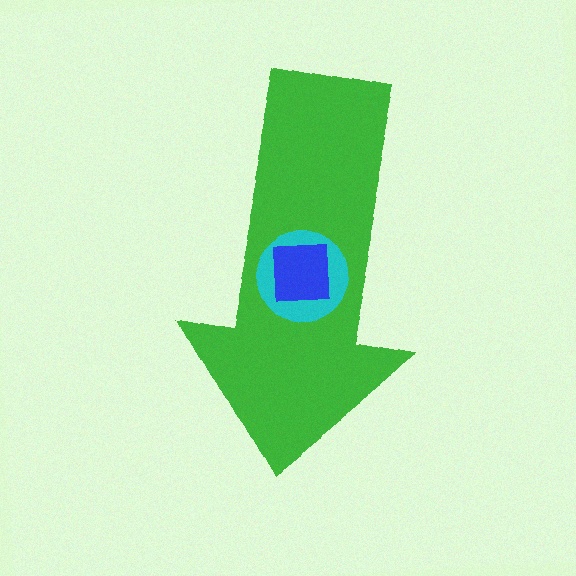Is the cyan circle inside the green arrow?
Yes.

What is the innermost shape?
The blue square.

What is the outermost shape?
The green arrow.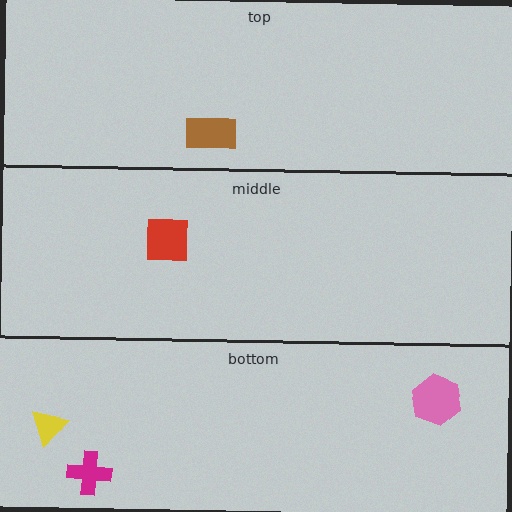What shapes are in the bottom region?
The yellow triangle, the magenta cross, the pink hexagon.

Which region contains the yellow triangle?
The bottom region.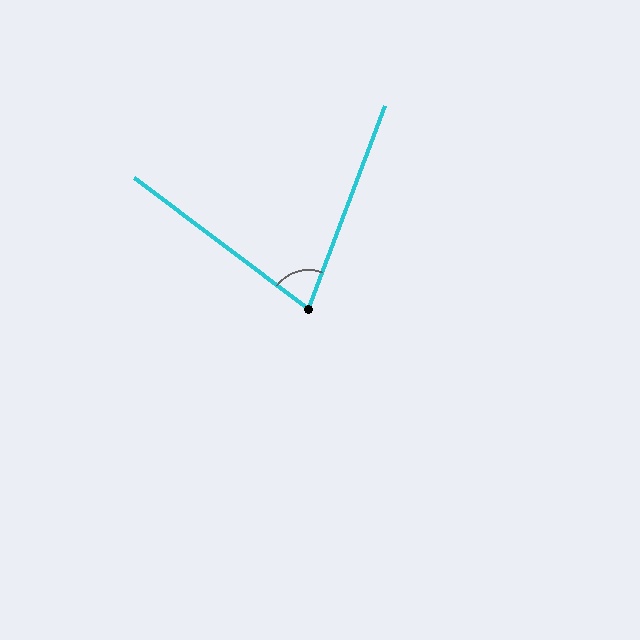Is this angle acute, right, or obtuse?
It is acute.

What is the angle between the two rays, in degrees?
Approximately 74 degrees.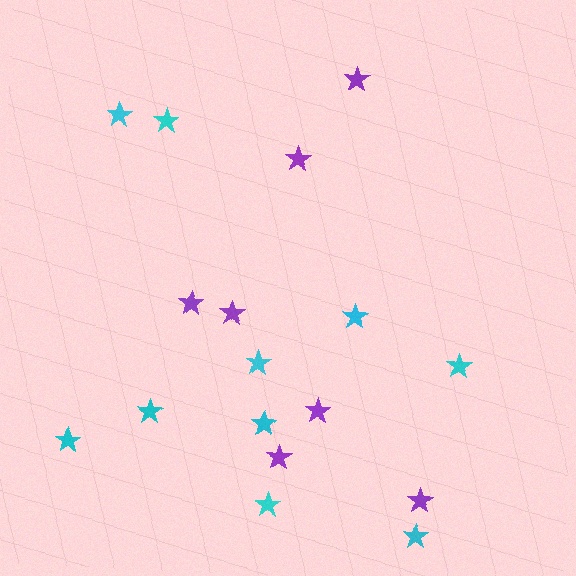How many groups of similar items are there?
There are 2 groups: one group of purple stars (7) and one group of cyan stars (10).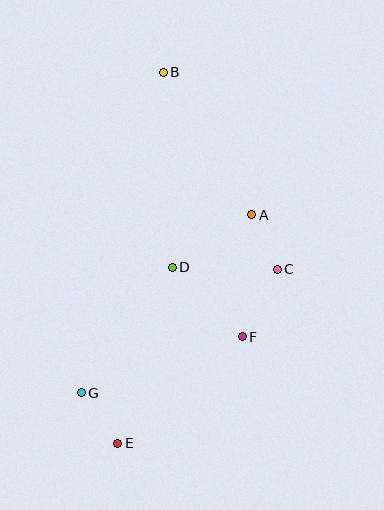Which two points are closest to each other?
Points A and C are closest to each other.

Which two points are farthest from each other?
Points B and E are farthest from each other.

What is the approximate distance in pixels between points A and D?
The distance between A and D is approximately 95 pixels.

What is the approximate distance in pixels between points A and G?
The distance between A and G is approximately 246 pixels.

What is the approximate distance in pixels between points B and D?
The distance between B and D is approximately 195 pixels.